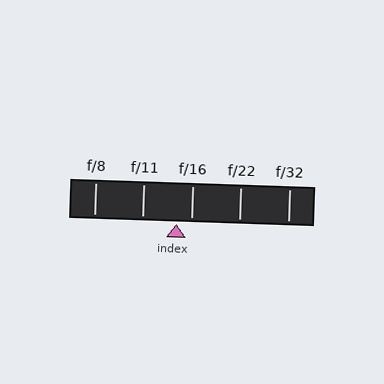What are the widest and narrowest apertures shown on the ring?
The widest aperture shown is f/8 and the narrowest is f/32.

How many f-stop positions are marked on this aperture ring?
There are 5 f-stop positions marked.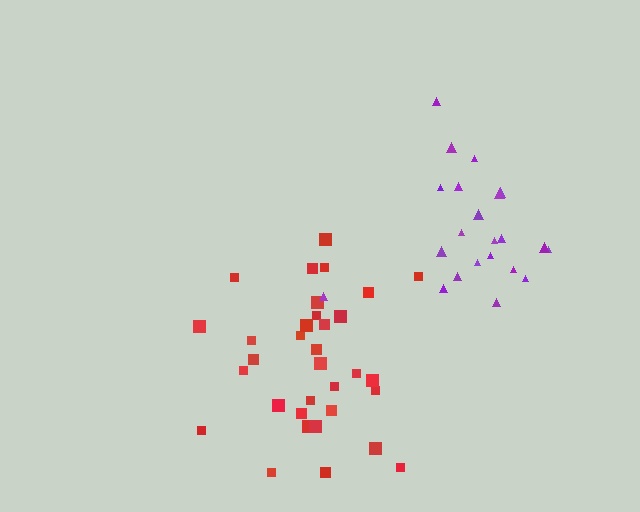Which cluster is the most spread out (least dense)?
Purple.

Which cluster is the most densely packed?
Red.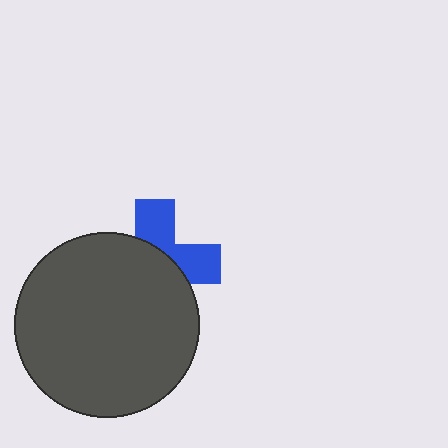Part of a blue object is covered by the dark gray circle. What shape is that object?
It is a cross.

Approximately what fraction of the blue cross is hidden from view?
Roughly 60% of the blue cross is hidden behind the dark gray circle.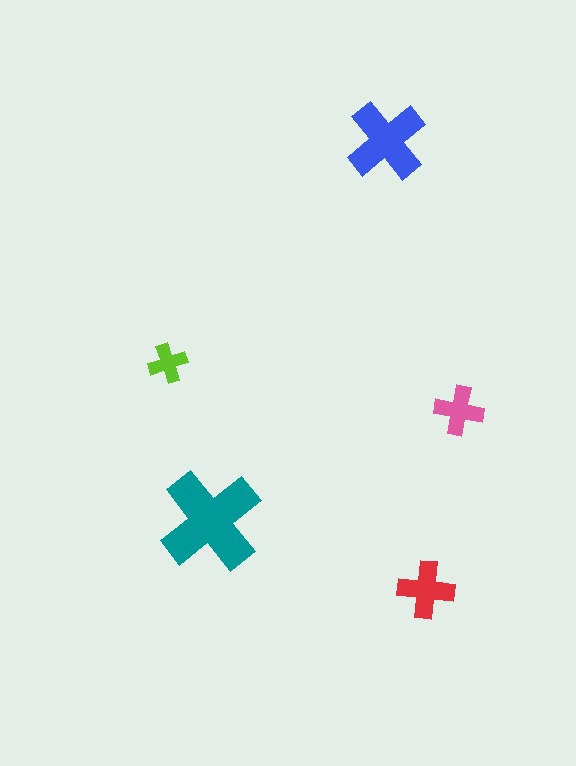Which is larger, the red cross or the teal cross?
The teal one.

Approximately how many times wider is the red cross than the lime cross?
About 1.5 times wider.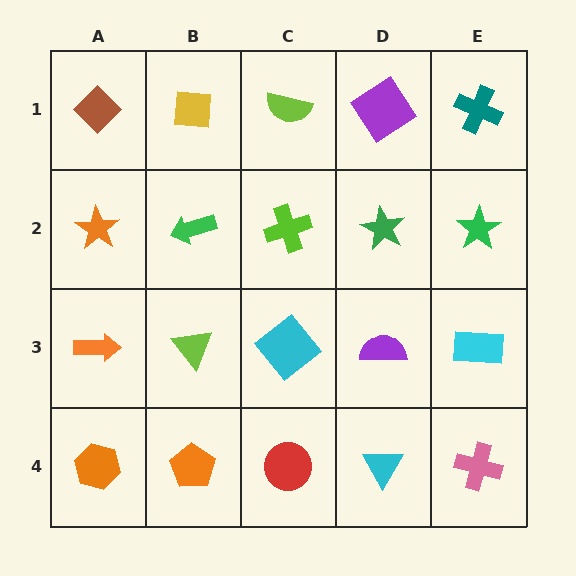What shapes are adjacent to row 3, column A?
An orange star (row 2, column A), an orange hexagon (row 4, column A), a lime triangle (row 3, column B).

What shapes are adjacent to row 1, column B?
A green arrow (row 2, column B), a brown diamond (row 1, column A), a lime semicircle (row 1, column C).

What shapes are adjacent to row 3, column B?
A green arrow (row 2, column B), an orange pentagon (row 4, column B), an orange arrow (row 3, column A), a cyan diamond (row 3, column C).